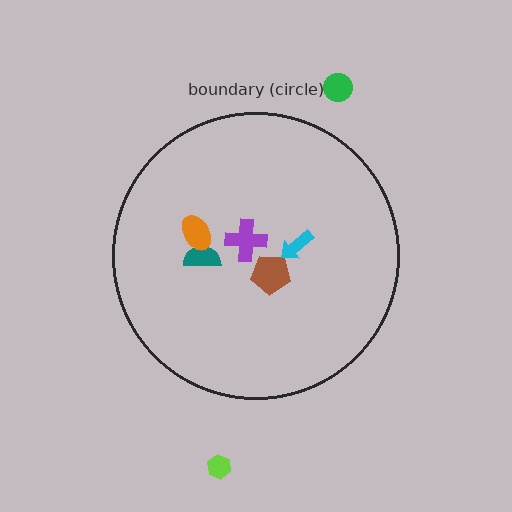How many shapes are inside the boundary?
5 inside, 2 outside.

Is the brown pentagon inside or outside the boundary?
Inside.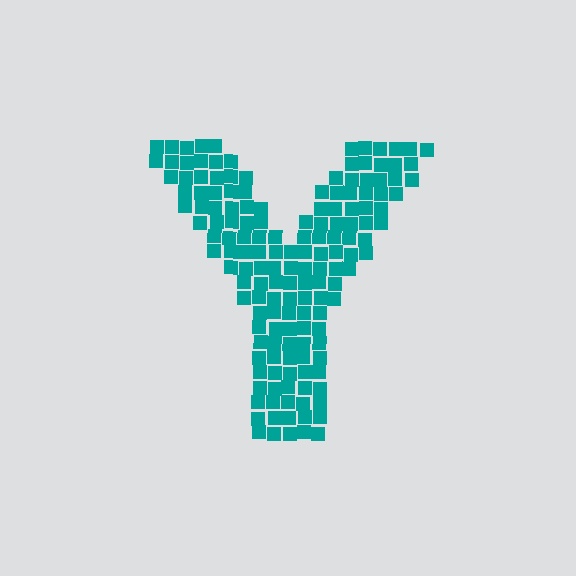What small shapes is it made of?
It is made of small squares.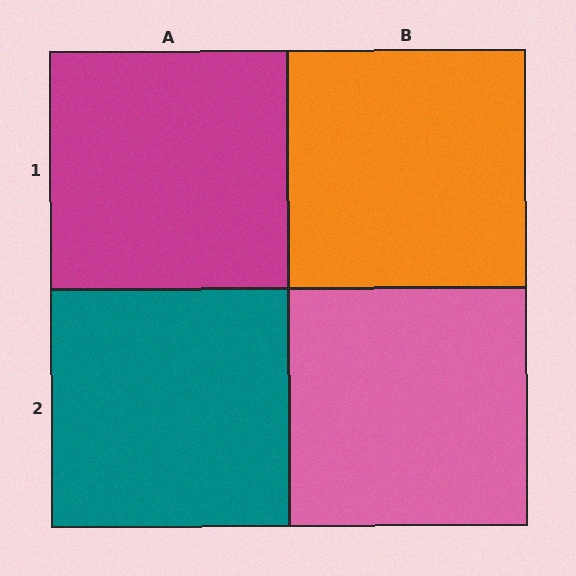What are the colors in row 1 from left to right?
Magenta, orange.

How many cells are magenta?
1 cell is magenta.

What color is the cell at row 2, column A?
Teal.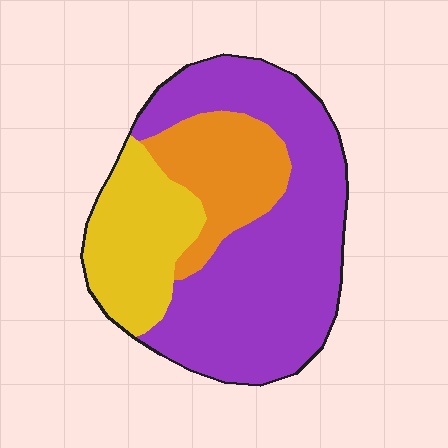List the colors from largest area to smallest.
From largest to smallest: purple, yellow, orange.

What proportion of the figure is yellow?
Yellow takes up between a sixth and a third of the figure.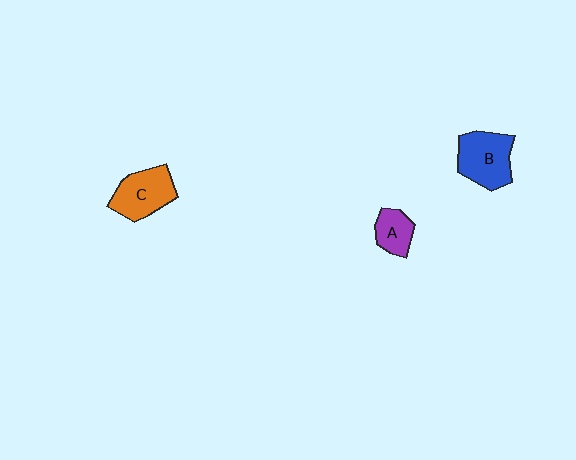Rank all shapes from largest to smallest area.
From largest to smallest: B (blue), C (orange), A (purple).